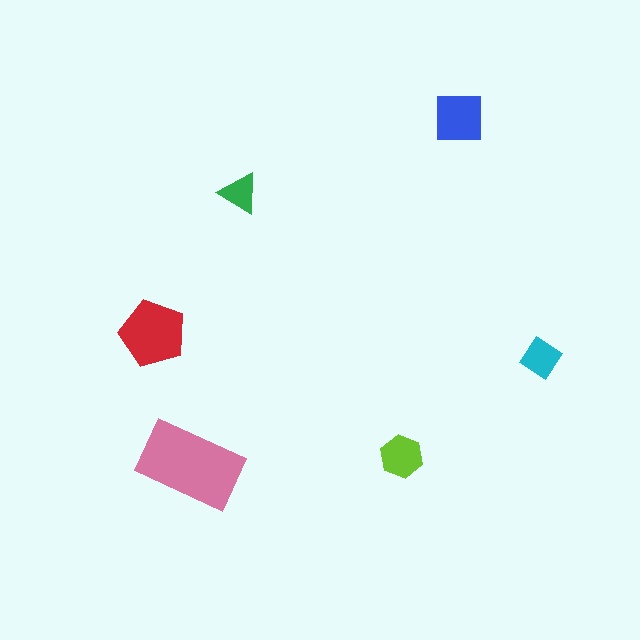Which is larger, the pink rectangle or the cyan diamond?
The pink rectangle.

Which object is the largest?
The pink rectangle.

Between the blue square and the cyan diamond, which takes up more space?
The blue square.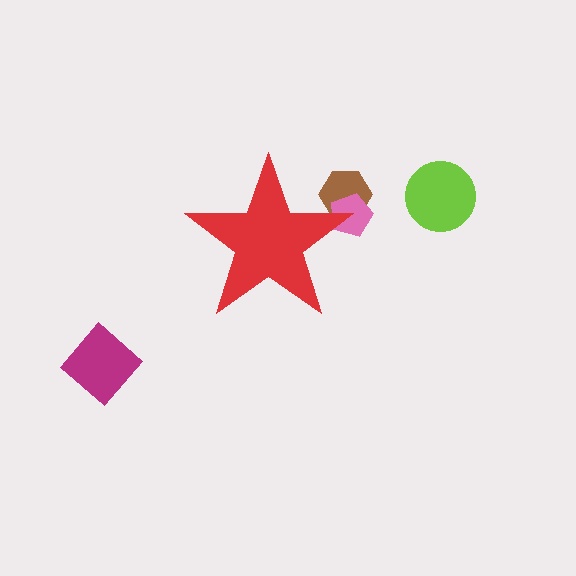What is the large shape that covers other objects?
A red star.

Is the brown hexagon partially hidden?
Yes, the brown hexagon is partially hidden behind the red star.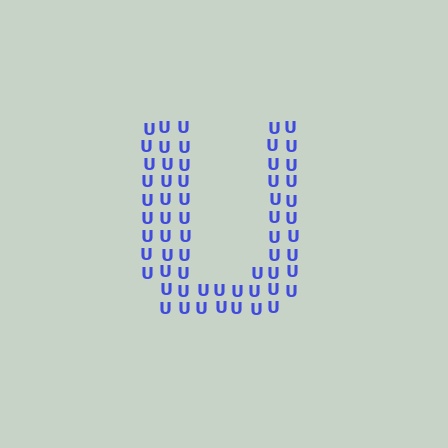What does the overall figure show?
The overall figure shows the letter U.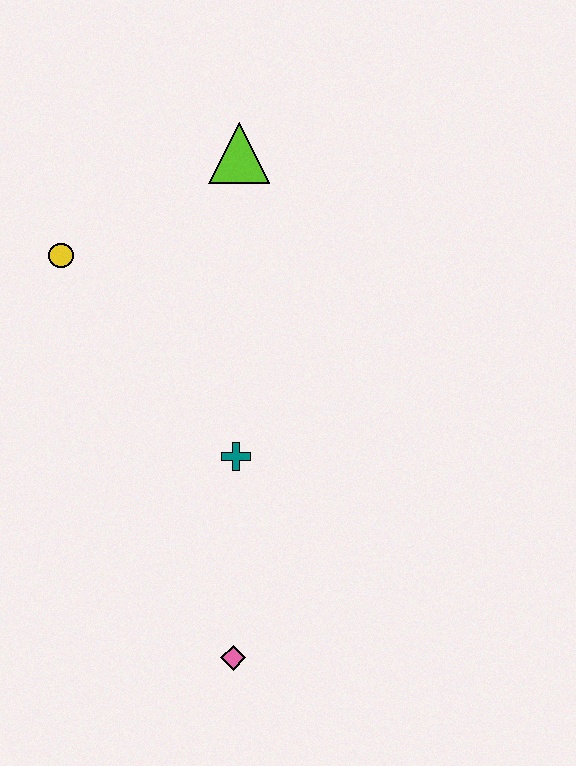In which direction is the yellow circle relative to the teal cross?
The yellow circle is above the teal cross.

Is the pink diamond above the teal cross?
No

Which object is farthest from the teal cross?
The lime triangle is farthest from the teal cross.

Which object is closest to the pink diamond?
The teal cross is closest to the pink diamond.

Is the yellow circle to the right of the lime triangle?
No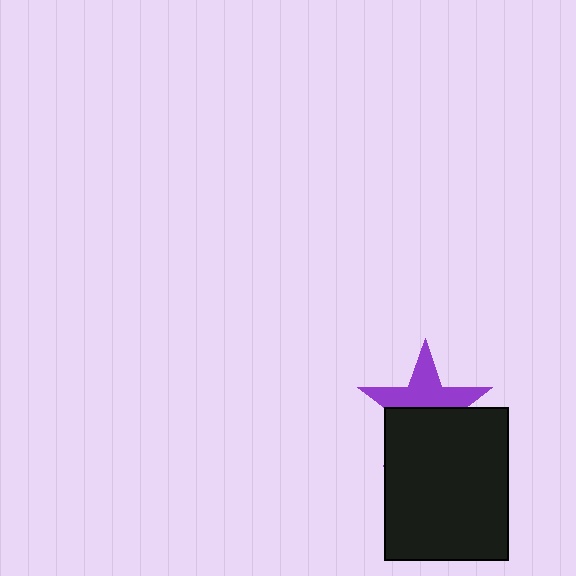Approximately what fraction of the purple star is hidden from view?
Roughly 49% of the purple star is hidden behind the black rectangle.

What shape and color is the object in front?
The object in front is a black rectangle.